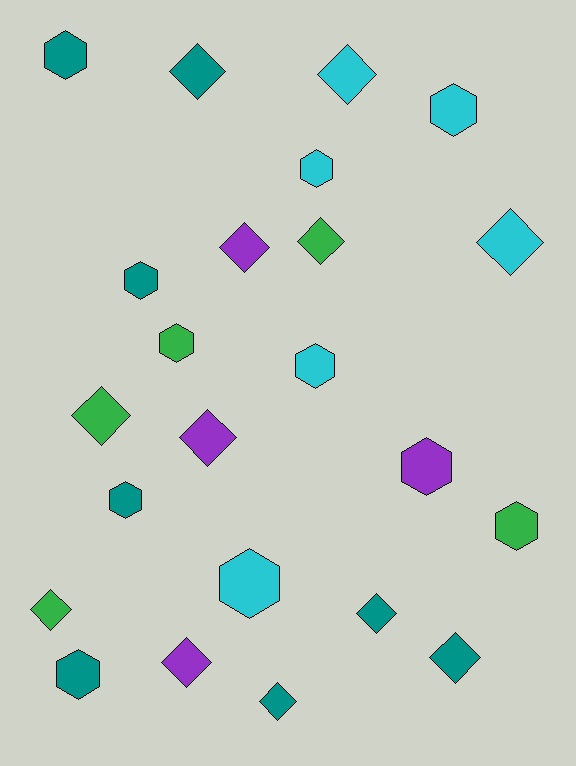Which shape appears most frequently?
Diamond, with 12 objects.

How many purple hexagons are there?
There is 1 purple hexagon.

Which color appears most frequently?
Teal, with 8 objects.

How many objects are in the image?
There are 23 objects.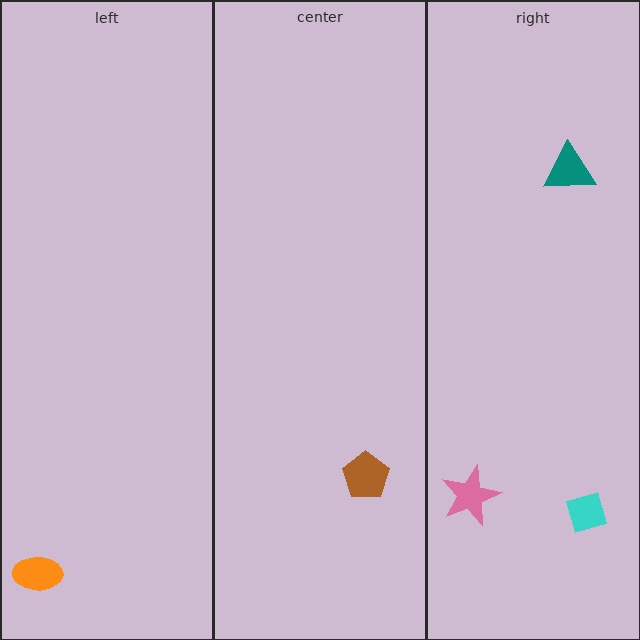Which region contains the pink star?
The right region.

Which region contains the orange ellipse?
The left region.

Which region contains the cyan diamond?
The right region.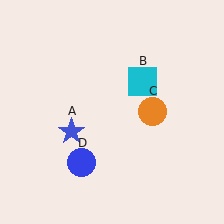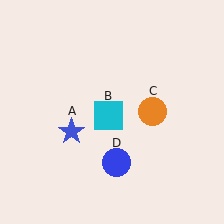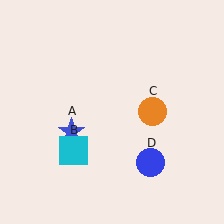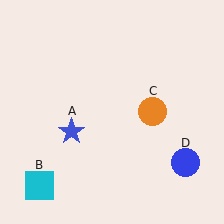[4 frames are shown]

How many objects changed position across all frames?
2 objects changed position: cyan square (object B), blue circle (object D).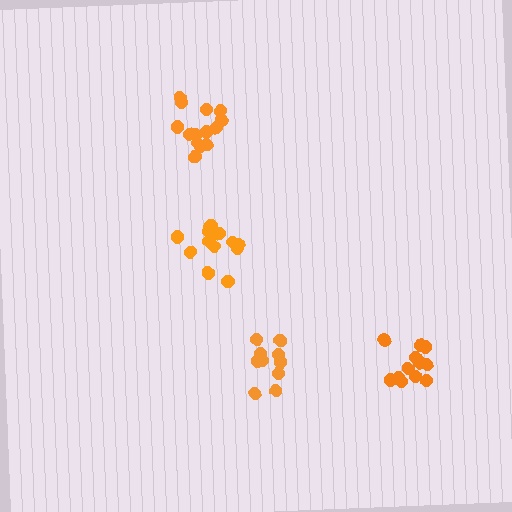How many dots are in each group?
Group 1: 14 dots, Group 2: 12 dots, Group 3: 14 dots, Group 4: 10 dots (50 total).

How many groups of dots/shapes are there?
There are 4 groups.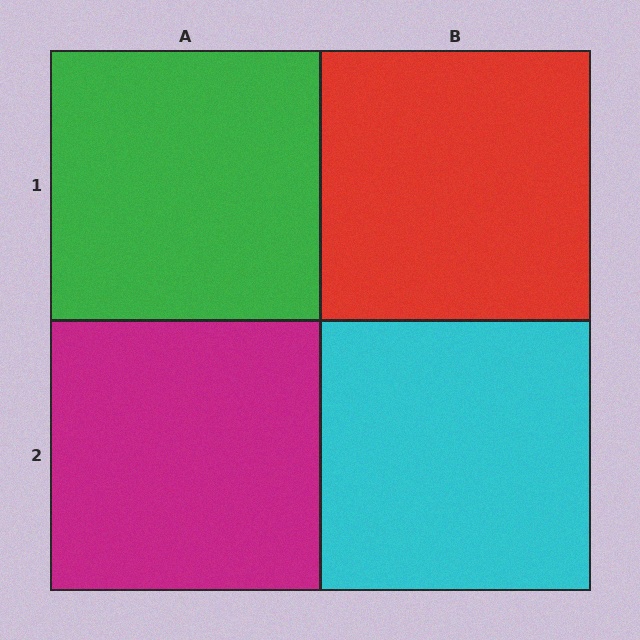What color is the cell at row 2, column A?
Magenta.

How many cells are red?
1 cell is red.